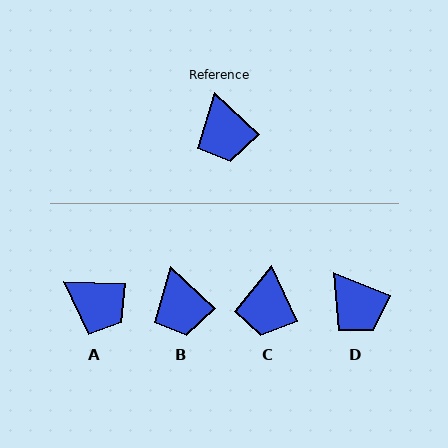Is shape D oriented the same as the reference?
No, it is off by about 22 degrees.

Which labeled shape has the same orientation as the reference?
B.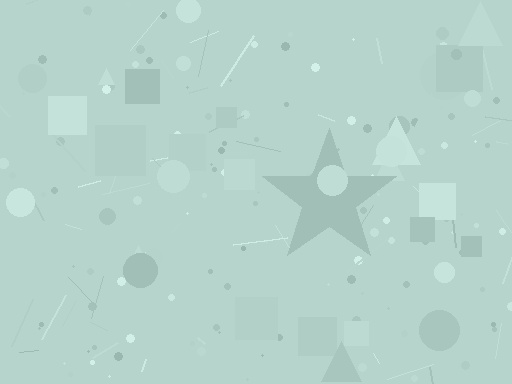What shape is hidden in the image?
A star is hidden in the image.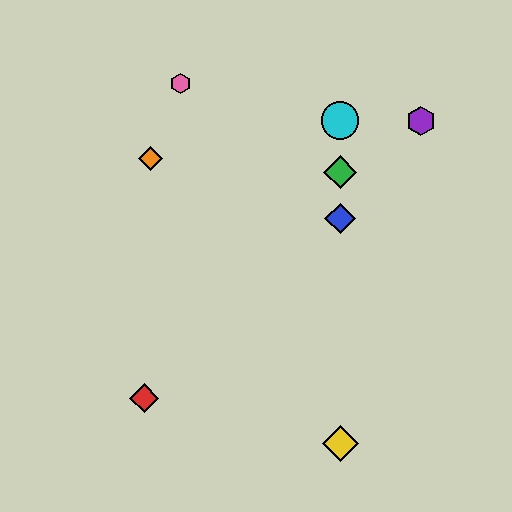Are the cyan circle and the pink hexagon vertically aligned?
No, the cyan circle is at x≈340 and the pink hexagon is at x≈180.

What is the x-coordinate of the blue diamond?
The blue diamond is at x≈340.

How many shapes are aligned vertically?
4 shapes (the blue diamond, the green diamond, the yellow diamond, the cyan circle) are aligned vertically.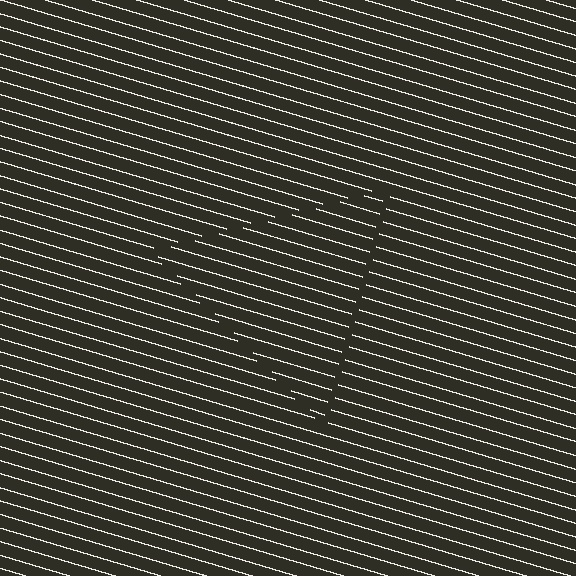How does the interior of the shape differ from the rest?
The interior of the shape contains the same grating, shifted by half a period — the contour is defined by the phase discontinuity where line-ends from the inner and outer gratings abut.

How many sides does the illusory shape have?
3 sides — the line-ends trace a triangle.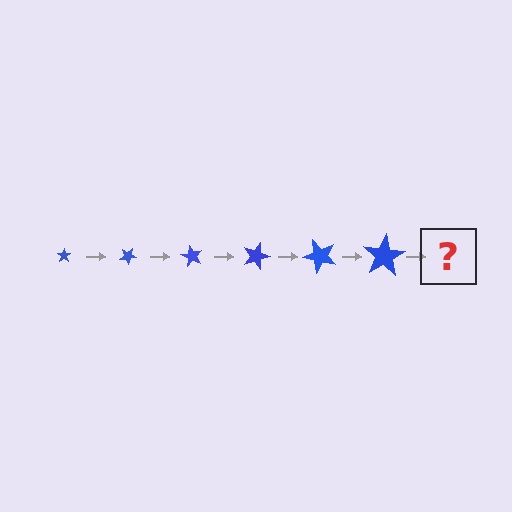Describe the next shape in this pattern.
It should be a star, larger than the previous one and rotated 180 degrees from the start.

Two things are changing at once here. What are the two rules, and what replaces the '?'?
The two rules are that the star grows larger each step and it rotates 30 degrees each step. The '?' should be a star, larger than the previous one and rotated 180 degrees from the start.